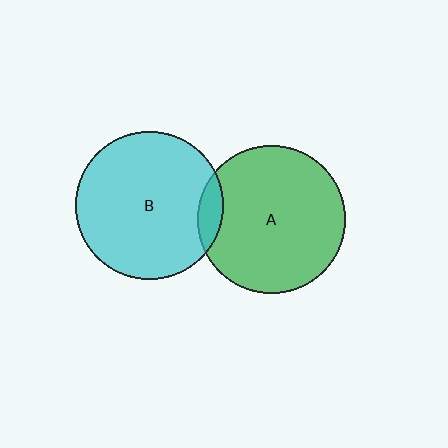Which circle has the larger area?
Circle A (green).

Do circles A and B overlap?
Yes.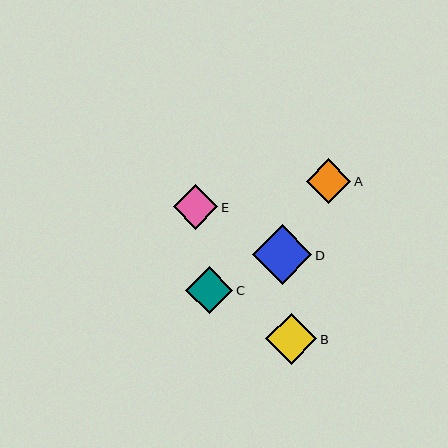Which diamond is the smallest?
Diamond A is the smallest with a size of approximately 45 pixels.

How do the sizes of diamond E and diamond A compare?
Diamond E and diamond A are approximately the same size.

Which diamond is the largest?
Diamond D is the largest with a size of approximately 59 pixels.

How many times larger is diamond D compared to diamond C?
Diamond D is approximately 1.3 times the size of diamond C.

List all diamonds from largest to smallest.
From largest to smallest: D, B, C, E, A.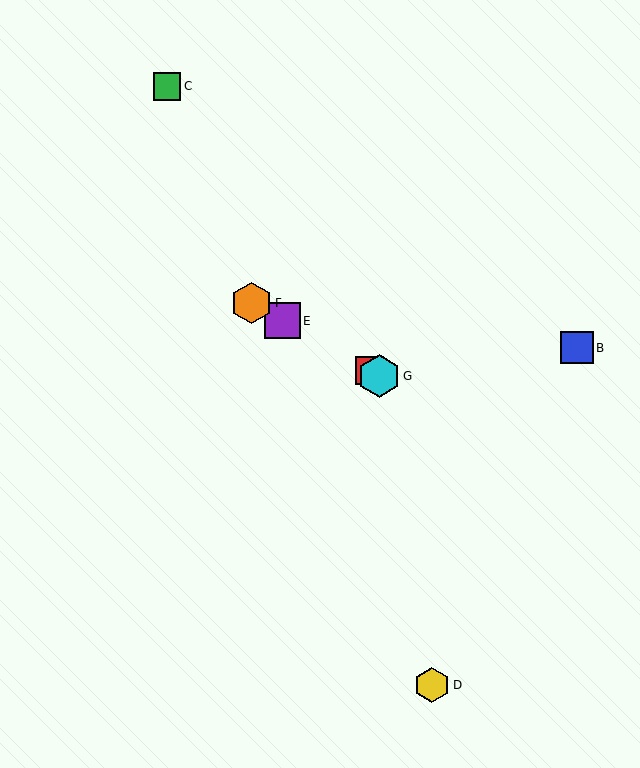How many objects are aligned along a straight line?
4 objects (A, E, F, G) are aligned along a straight line.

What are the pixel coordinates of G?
Object G is at (379, 376).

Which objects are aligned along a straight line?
Objects A, E, F, G are aligned along a straight line.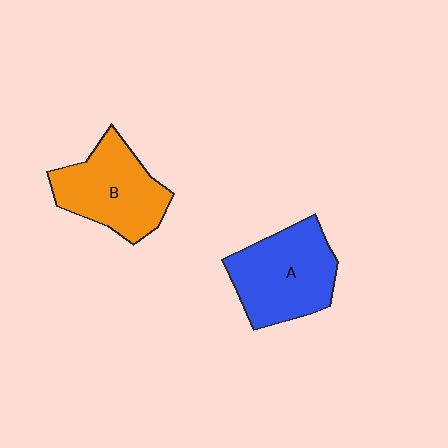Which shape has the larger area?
Shape A (blue).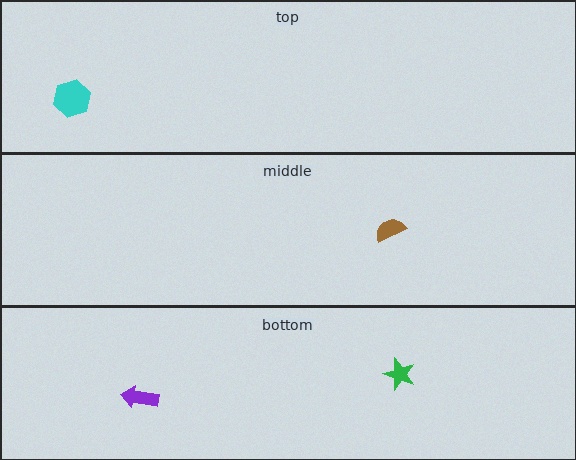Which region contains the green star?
The bottom region.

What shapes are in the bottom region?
The purple arrow, the green star.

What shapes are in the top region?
The cyan hexagon.